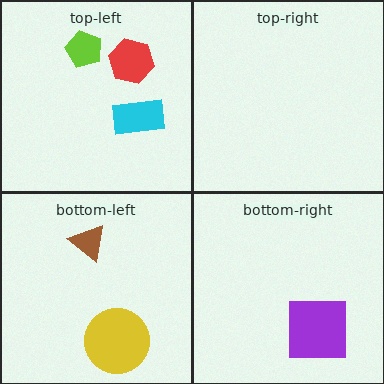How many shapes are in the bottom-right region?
1.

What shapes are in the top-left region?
The red hexagon, the lime pentagon, the cyan rectangle.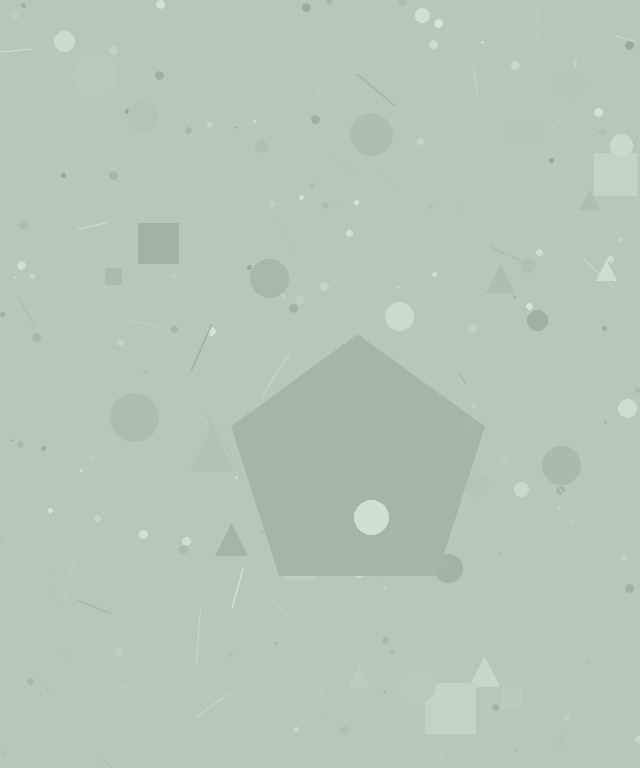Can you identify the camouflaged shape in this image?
The camouflaged shape is a pentagon.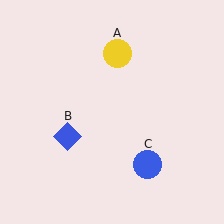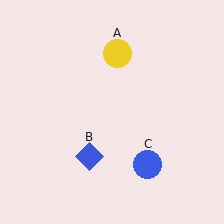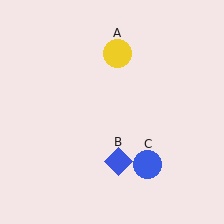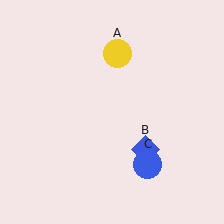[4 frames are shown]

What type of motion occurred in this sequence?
The blue diamond (object B) rotated counterclockwise around the center of the scene.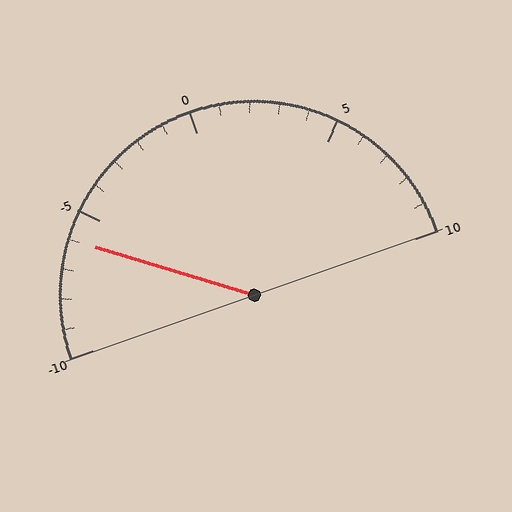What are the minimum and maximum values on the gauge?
The gauge ranges from -10 to 10.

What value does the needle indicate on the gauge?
The needle indicates approximately -6.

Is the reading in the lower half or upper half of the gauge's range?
The reading is in the lower half of the range (-10 to 10).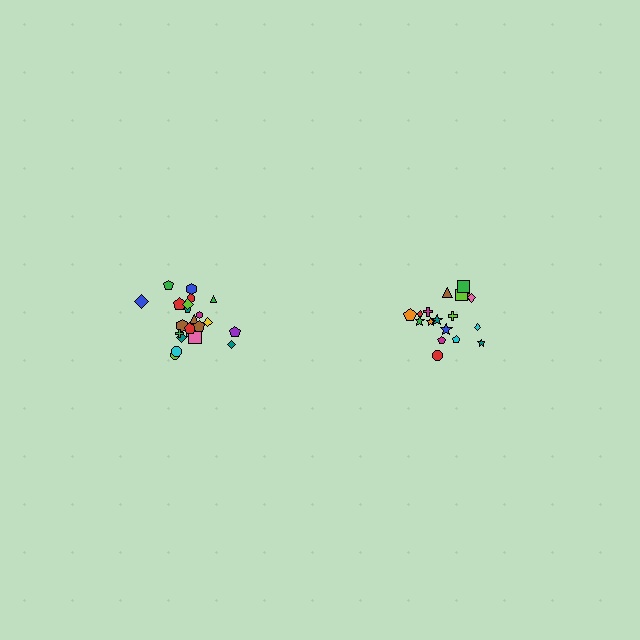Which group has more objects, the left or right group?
The left group.